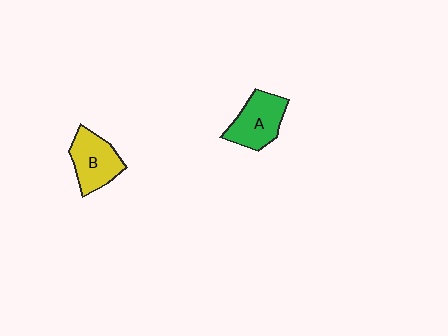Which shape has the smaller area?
Shape A (green).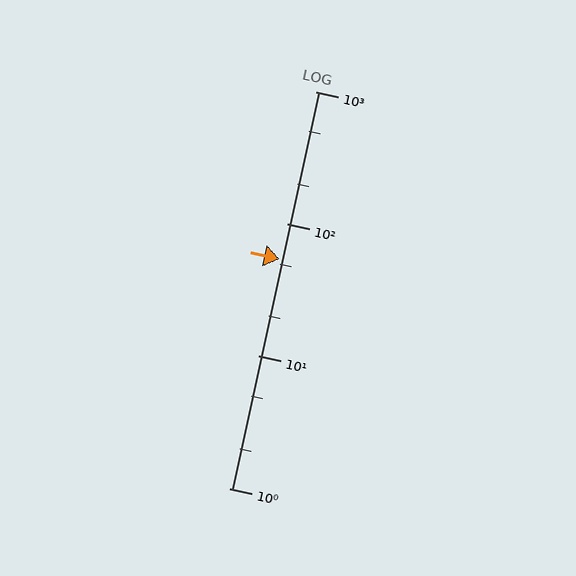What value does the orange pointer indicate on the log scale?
The pointer indicates approximately 54.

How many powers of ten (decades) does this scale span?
The scale spans 3 decades, from 1 to 1000.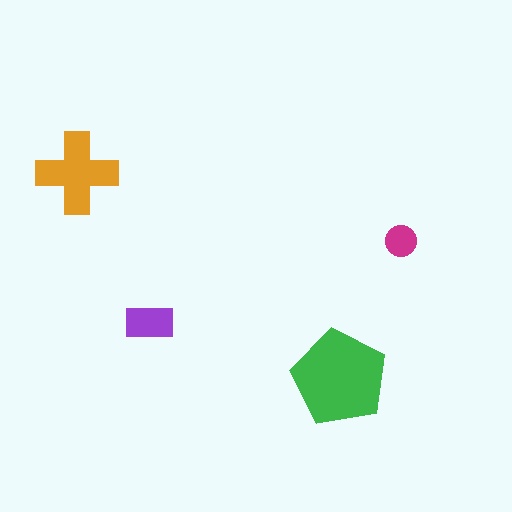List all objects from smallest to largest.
The magenta circle, the purple rectangle, the orange cross, the green pentagon.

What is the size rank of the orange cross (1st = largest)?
2nd.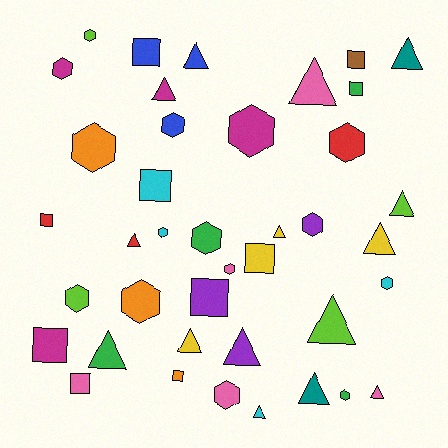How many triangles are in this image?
There are 15 triangles.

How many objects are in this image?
There are 40 objects.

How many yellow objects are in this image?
There are 4 yellow objects.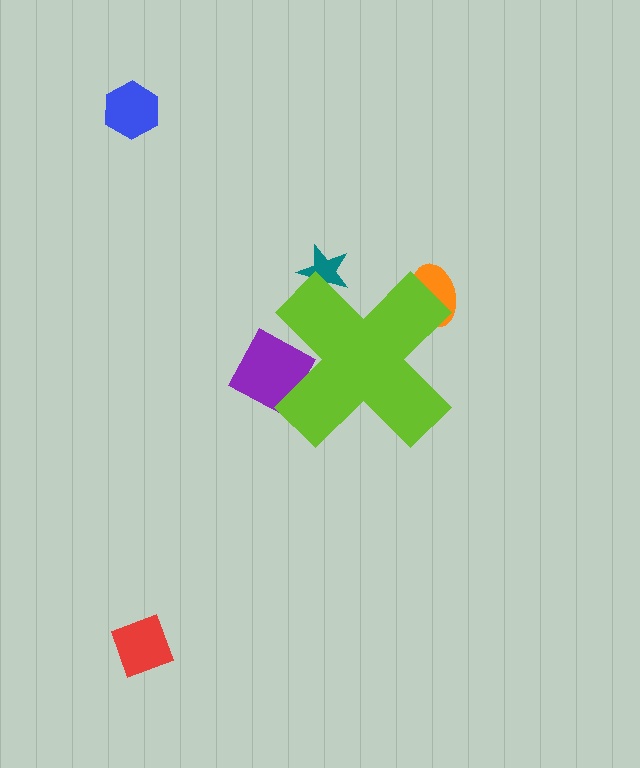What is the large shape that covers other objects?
A lime cross.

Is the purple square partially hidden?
Yes, the purple square is partially hidden behind the lime cross.